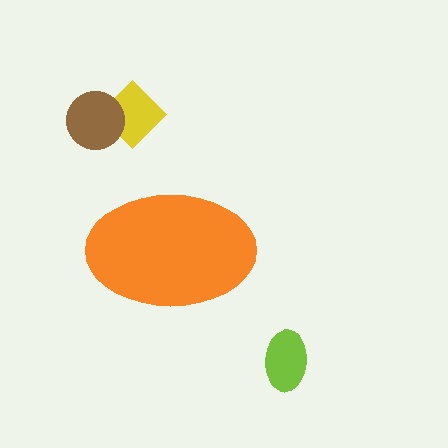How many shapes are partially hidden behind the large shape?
0 shapes are partially hidden.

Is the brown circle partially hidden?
No, the brown circle is fully visible.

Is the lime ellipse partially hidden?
No, the lime ellipse is fully visible.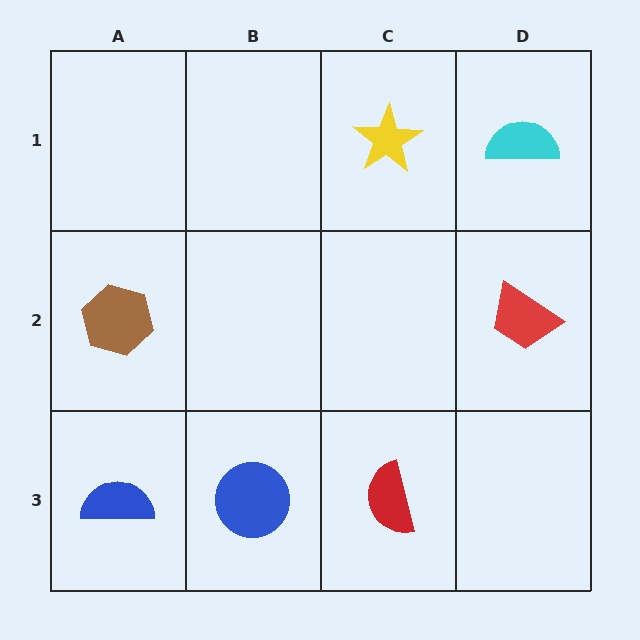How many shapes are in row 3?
3 shapes.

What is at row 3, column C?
A red semicircle.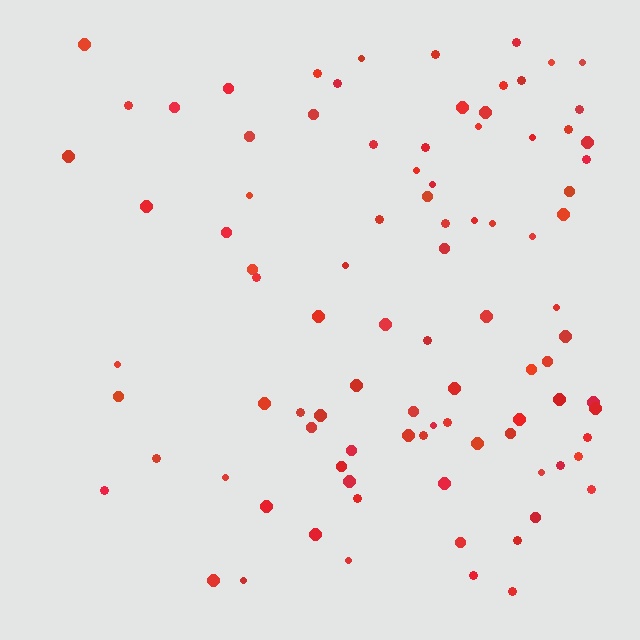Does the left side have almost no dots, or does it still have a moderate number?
Still a moderate number, just noticeably fewer than the right.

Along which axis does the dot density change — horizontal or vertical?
Horizontal.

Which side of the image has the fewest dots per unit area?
The left.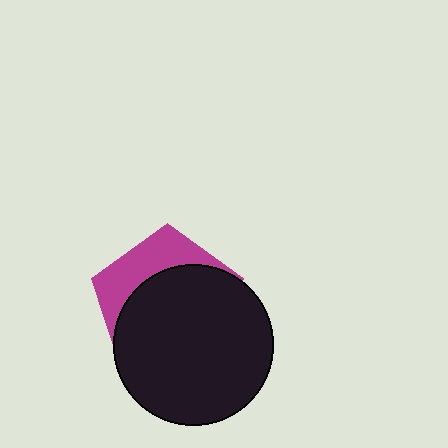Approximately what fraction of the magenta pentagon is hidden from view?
Roughly 69% of the magenta pentagon is hidden behind the black circle.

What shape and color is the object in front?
The object in front is a black circle.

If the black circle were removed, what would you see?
You would see the complete magenta pentagon.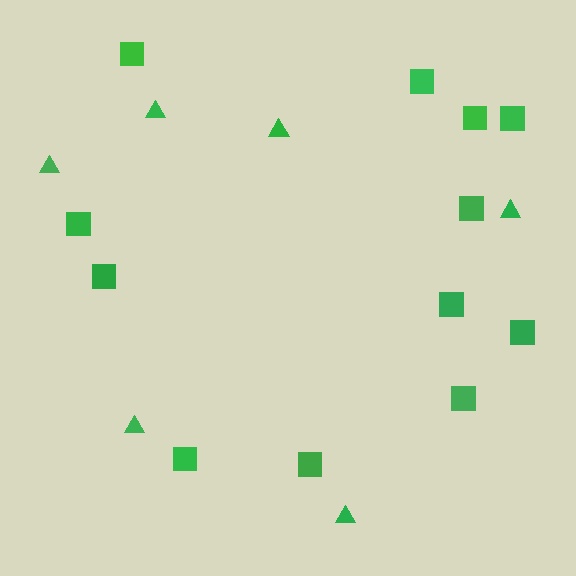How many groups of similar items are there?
There are 2 groups: one group of squares (12) and one group of triangles (6).